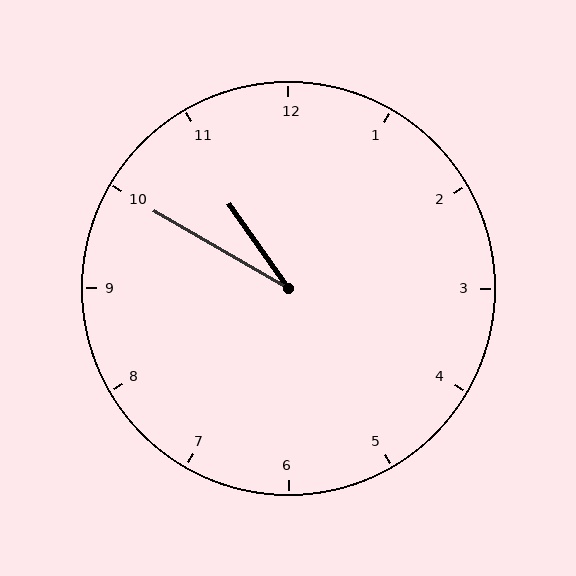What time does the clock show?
10:50.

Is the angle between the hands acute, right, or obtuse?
It is acute.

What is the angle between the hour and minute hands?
Approximately 25 degrees.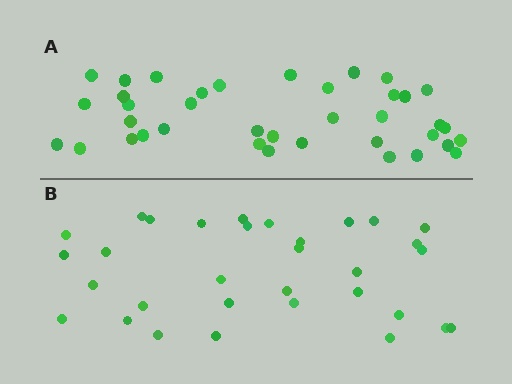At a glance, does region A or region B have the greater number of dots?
Region A (the top region) has more dots.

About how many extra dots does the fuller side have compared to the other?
Region A has about 6 more dots than region B.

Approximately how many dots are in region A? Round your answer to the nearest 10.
About 40 dots. (The exact count is 38, which rounds to 40.)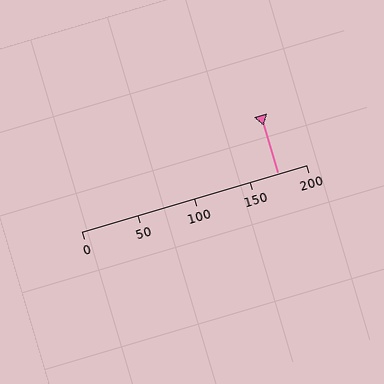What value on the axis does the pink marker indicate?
The marker indicates approximately 175.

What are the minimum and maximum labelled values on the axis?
The axis runs from 0 to 200.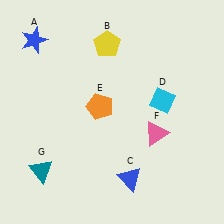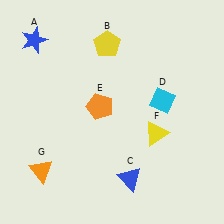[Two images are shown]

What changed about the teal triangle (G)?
In Image 1, G is teal. In Image 2, it changed to orange.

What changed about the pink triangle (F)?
In Image 1, F is pink. In Image 2, it changed to yellow.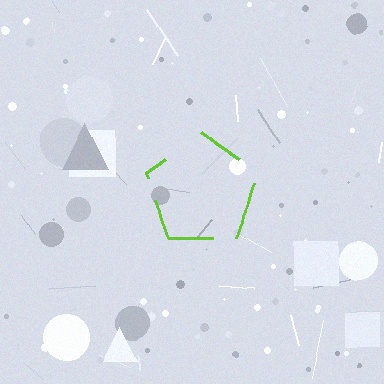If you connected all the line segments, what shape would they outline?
They would outline a pentagon.